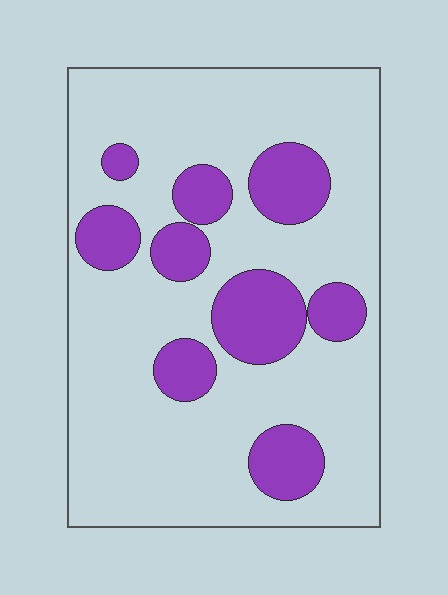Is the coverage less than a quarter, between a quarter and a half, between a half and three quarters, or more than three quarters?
Less than a quarter.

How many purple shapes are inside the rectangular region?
9.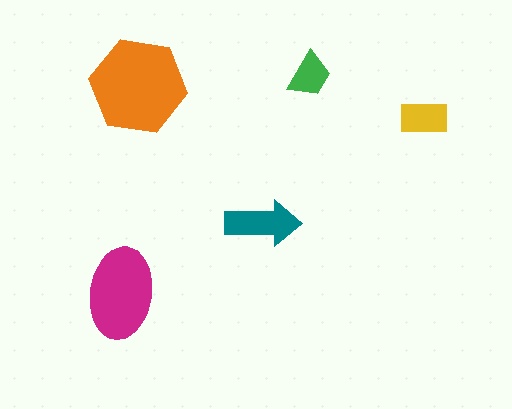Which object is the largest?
The orange hexagon.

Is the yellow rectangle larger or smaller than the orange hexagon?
Smaller.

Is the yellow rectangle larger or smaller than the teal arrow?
Smaller.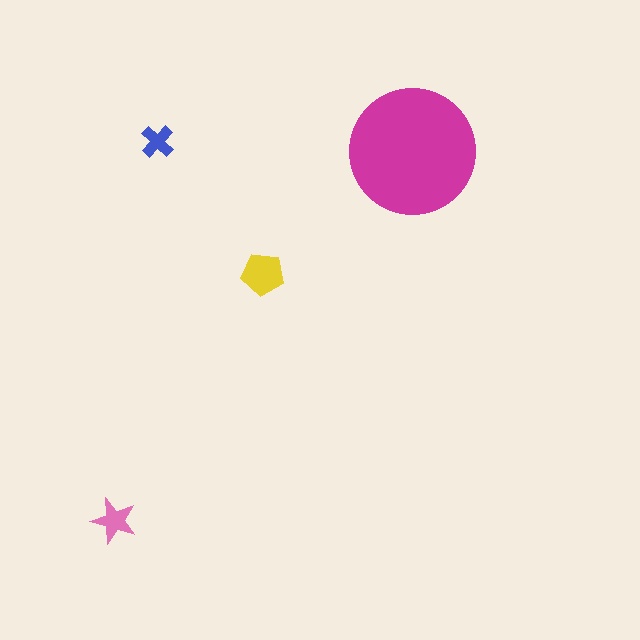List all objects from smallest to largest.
The blue cross, the pink star, the yellow pentagon, the magenta circle.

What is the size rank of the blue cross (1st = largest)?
4th.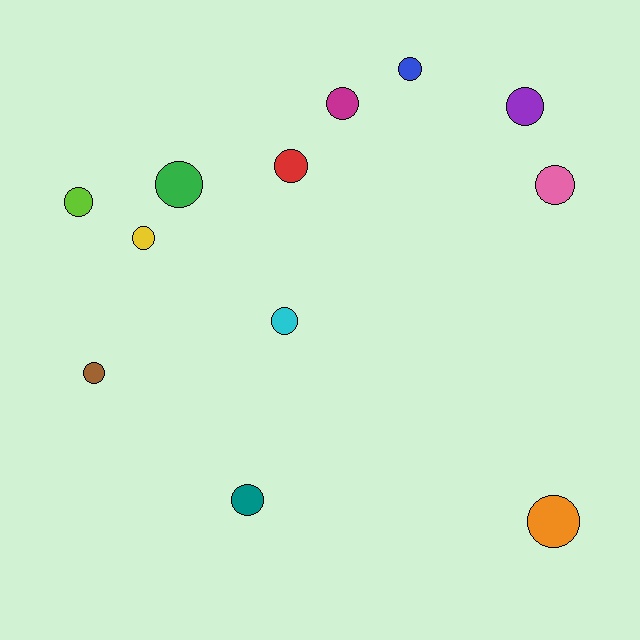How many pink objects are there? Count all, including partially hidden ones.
There is 1 pink object.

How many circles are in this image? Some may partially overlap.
There are 12 circles.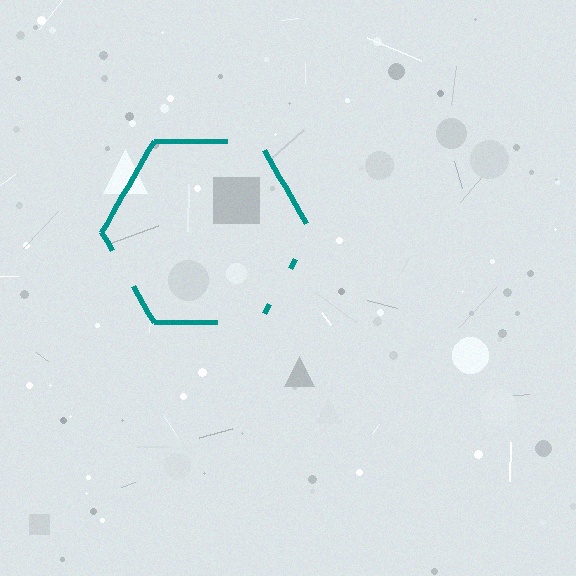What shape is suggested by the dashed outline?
The dashed outline suggests a hexagon.